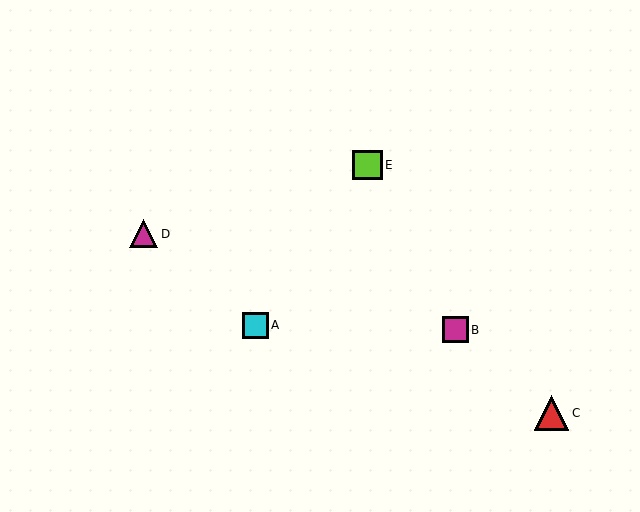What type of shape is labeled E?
Shape E is a lime square.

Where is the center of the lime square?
The center of the lime square is at (368, 165).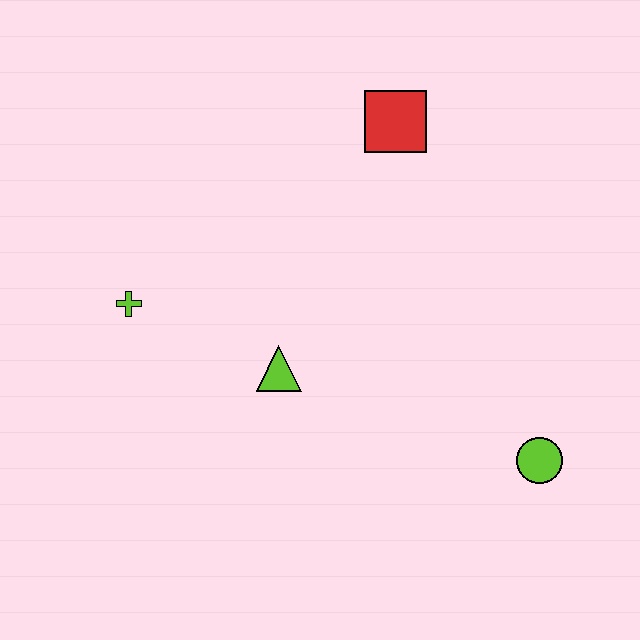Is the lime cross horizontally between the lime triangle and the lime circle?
No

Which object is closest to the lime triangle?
The lime cross is closest to the lime triangle.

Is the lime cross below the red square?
Yes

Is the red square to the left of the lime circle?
Yes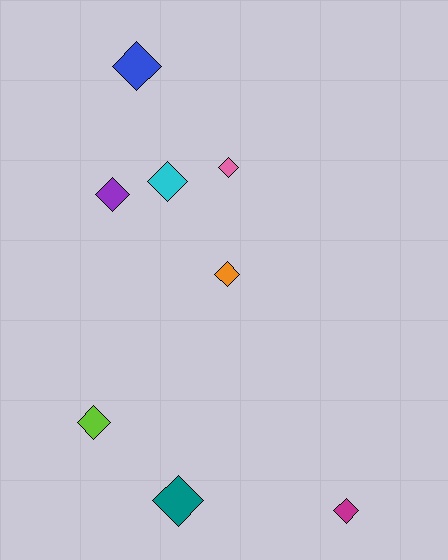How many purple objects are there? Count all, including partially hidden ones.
There is 1 purple object.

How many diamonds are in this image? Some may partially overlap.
There are 8 diamonds.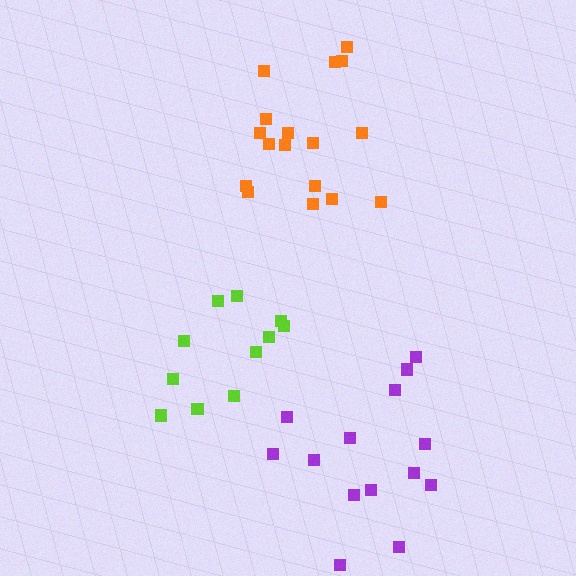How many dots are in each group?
Group 1: 14 dots, Group 2: 11 dots, Group 3: 17 dots (42 total).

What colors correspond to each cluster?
The clusters are colored: purple, lime, orange.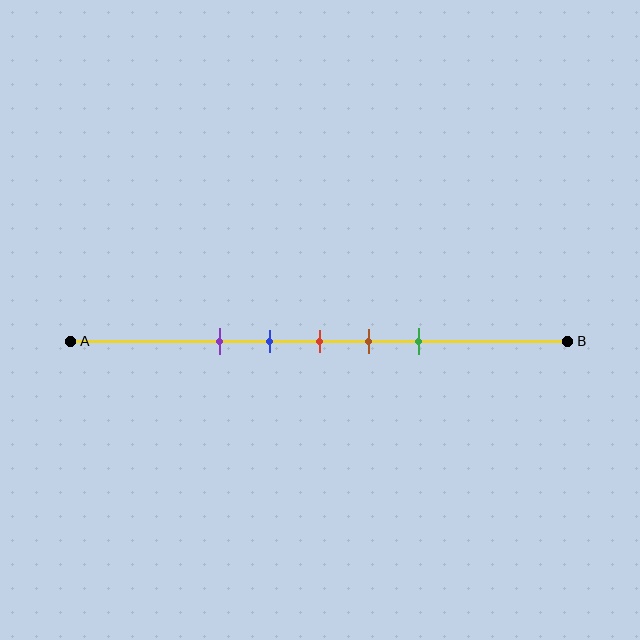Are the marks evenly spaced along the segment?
Yes, the marks are approximately evenly spaced.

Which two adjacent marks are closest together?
The blue and red marks are the closest adjacent pair.